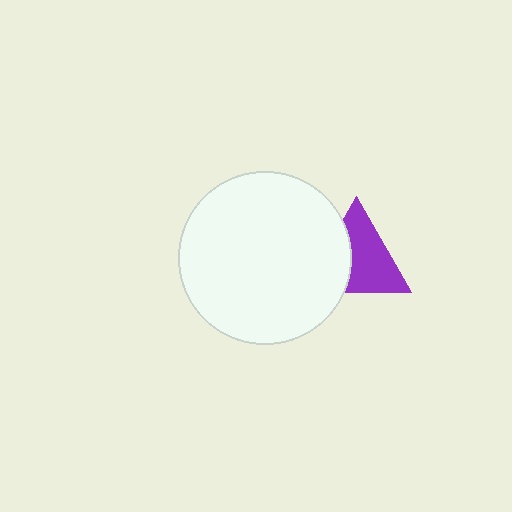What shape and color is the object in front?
The object in front is a white circle.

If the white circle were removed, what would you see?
You would see the complete purple triangle.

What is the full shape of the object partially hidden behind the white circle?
The partially hidden object is a purple triangle.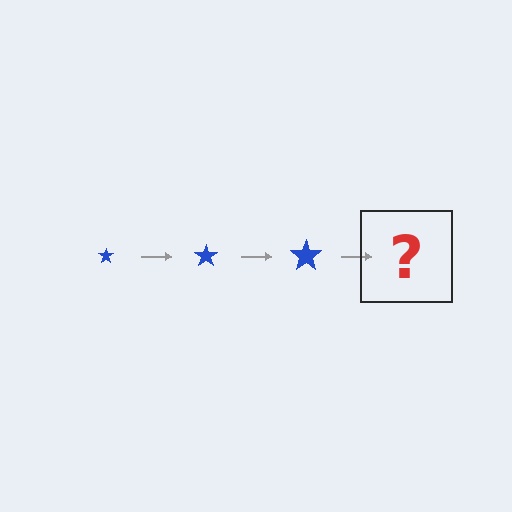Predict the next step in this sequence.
The next step is a blue star, larger than the previous one.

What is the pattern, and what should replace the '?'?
The pattern is that the star gets progressively larger each step. The '?' should be a blue star, larger than the previous one.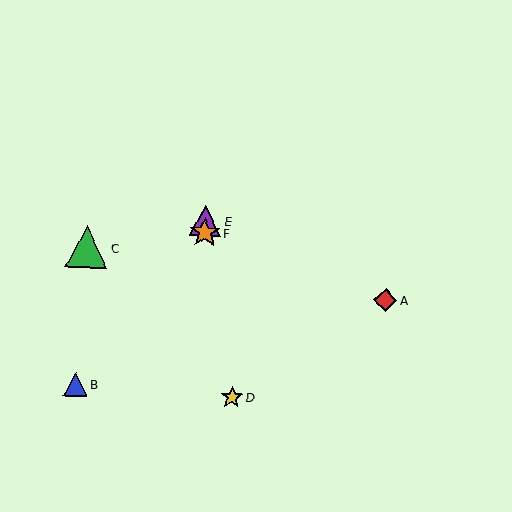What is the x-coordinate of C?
Object C is at x≈87.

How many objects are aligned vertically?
2 objects (E, F) are aligned vertically.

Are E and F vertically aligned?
Yes, both are at x≈205.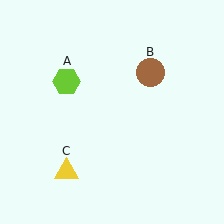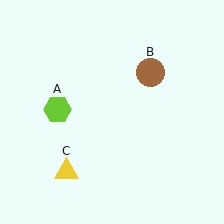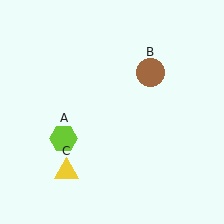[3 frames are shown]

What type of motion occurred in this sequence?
The lime hexagon (object A) rotated counterclockwise around the center of the scene.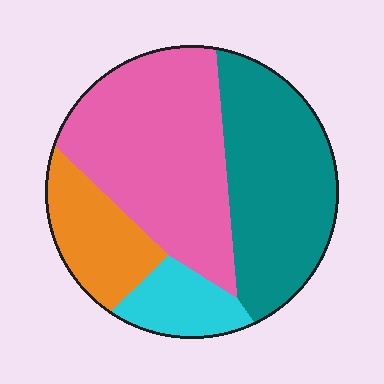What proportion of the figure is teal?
Teal takes up about one third (1/3) of the figure.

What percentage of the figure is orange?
Orange covers about 15% of the figure.